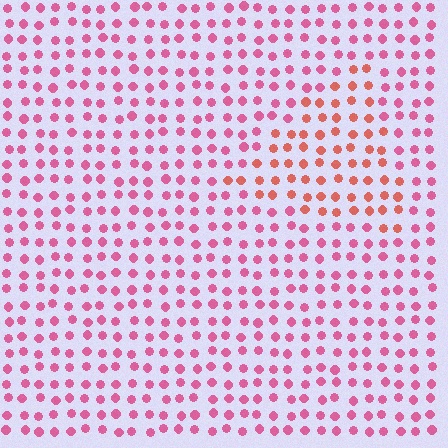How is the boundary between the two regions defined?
The boundary is defined purely by a slight shift in hue (about 33 degrees). Spacing, size, and orientation are identical on both sides.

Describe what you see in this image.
The image is filled with small pink elements in a uniform arrangement. A triangle-shaped region is visible where the elements are tinted to a slightly different hue, forming a subtle color boundary.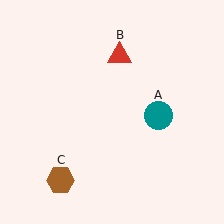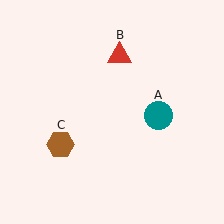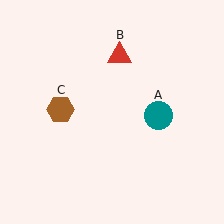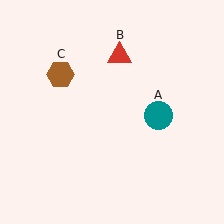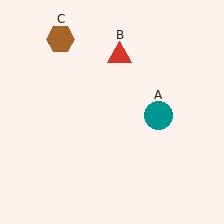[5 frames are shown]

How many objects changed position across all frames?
1 object changed position: brown hexagon (object C).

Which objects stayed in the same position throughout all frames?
Teal circle (object A) and red triangle (object B) remained stationary.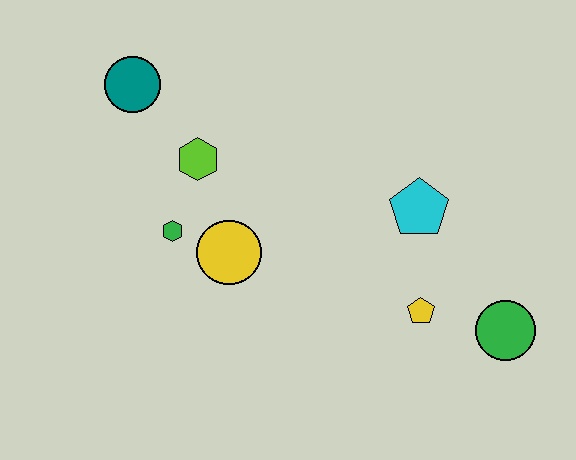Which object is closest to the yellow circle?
The green hexagon is closest to the yellow circle.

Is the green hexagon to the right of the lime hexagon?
No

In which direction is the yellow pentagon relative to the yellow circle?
The yellow pentagon is to the right of the yellow circle.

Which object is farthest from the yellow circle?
The green circle is farthest from the yellow circle.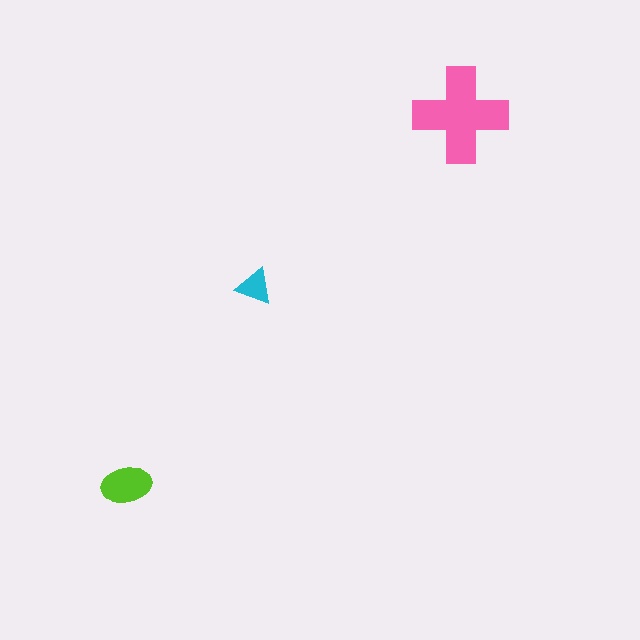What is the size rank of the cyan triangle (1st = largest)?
3rd.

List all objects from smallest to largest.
The cyan triangle, the lime ellipse, the pink cross.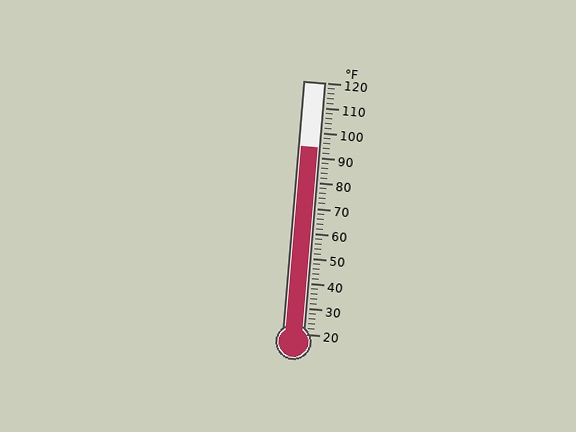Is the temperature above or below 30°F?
The temperature is above 30°F.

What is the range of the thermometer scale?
The thermometer scale ranges from 20°F to 120°F.